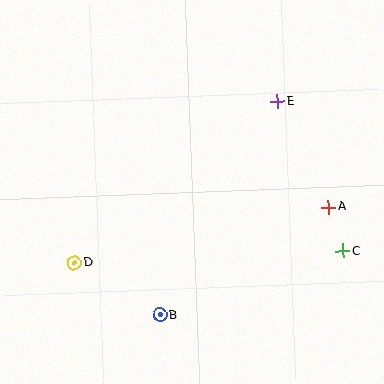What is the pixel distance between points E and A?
The distance between E and A is 117 pixels.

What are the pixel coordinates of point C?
Point C is at (343, 251).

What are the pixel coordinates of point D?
Point D is at (74, 263).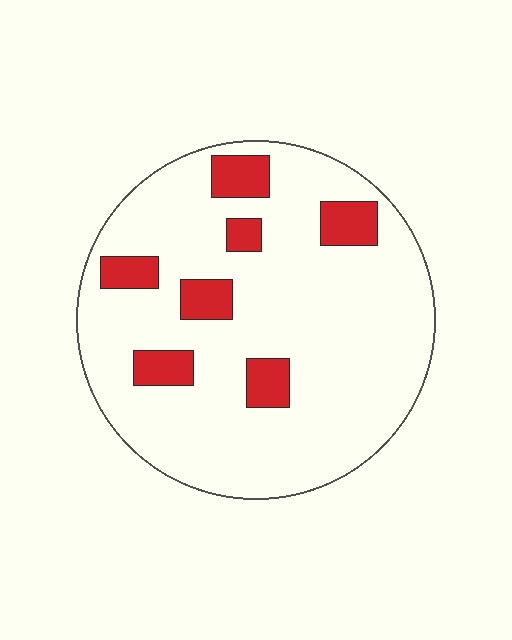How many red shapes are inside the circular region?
7.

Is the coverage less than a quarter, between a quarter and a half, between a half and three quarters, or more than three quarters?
Less than a quarter.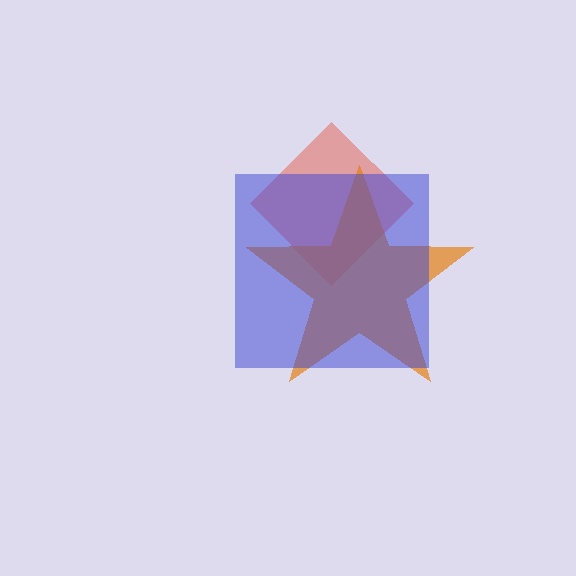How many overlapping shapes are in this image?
There are 3 overlapping shapes in the image.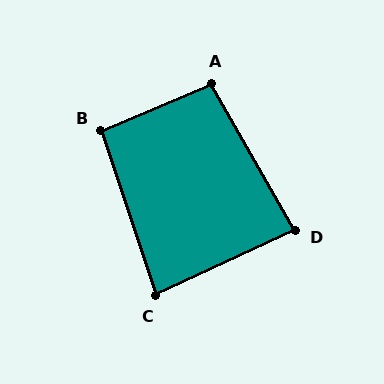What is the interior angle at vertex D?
Approximately 85 degrees (approximately right).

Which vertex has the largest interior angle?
A, at approximately 97 degrees.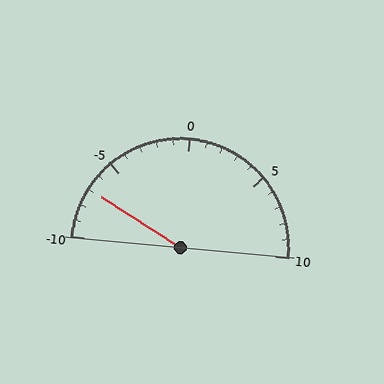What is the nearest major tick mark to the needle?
The nearest major tick mark is -5.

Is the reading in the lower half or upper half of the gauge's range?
The reading is in the lower half of the range (-10 to 10).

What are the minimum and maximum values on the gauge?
The gauge ranges from -10 to 10.